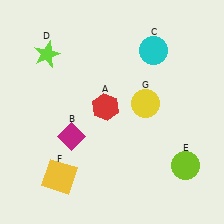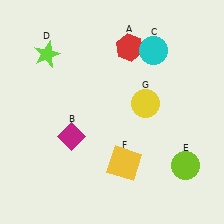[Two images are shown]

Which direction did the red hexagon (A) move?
The red hexagon (A) moved up.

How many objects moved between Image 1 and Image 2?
2 objects moved between the two images.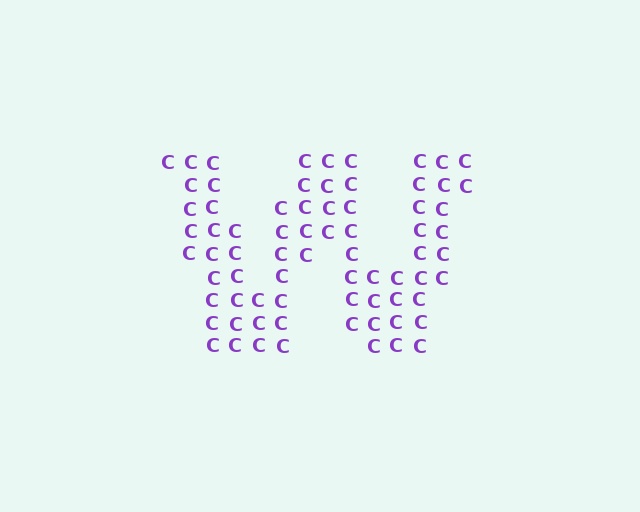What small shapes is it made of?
It is made of small letter C's.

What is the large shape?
The large shape is the letter W.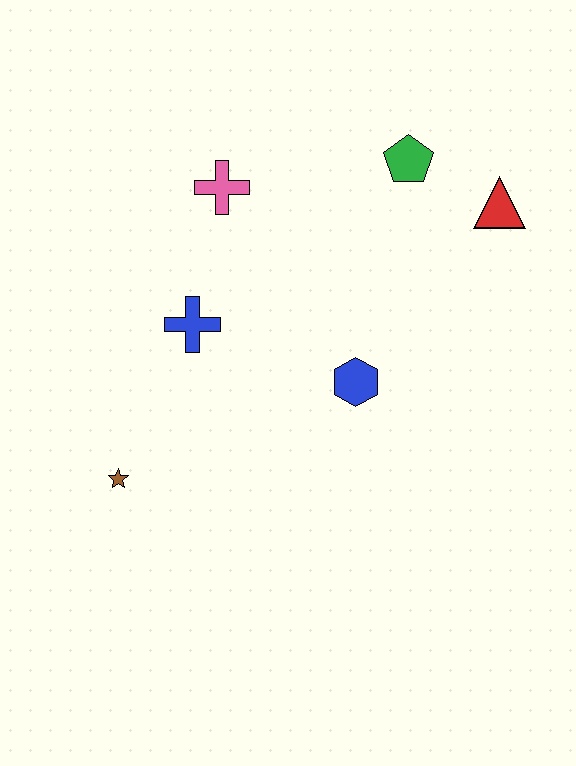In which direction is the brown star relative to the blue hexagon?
The brown star is to the left of the blue hexagon.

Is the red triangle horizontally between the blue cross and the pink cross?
No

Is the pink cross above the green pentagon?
No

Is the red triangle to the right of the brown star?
Yes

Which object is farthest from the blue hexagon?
The brown star is farthest from the blue hexagon.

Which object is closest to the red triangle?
The green pentagon is closest to the red triangle.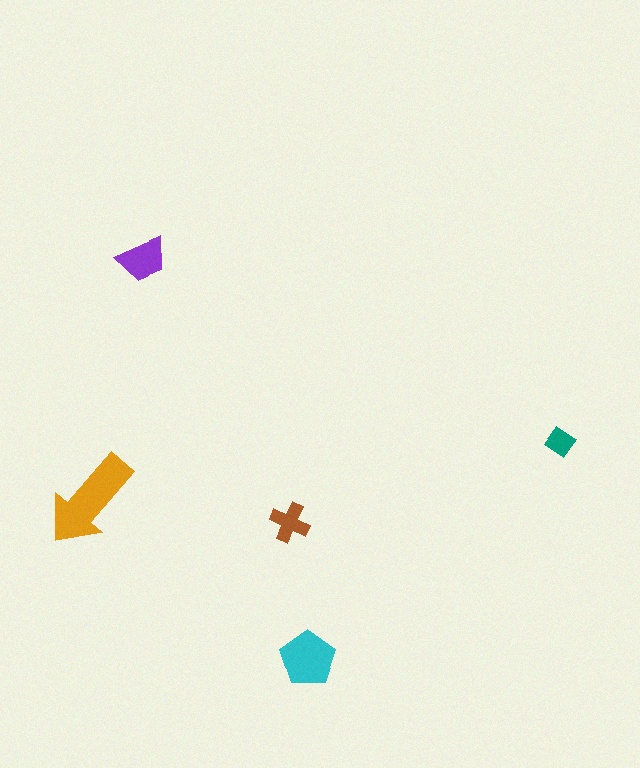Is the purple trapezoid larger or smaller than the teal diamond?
Larger.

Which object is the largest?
The orange arrow.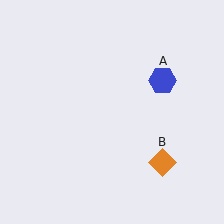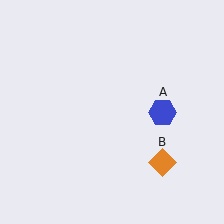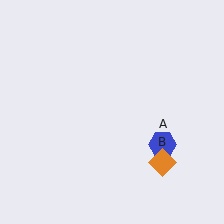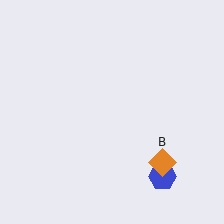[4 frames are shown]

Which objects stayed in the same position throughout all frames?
Orange diamond (object B) remained stationary.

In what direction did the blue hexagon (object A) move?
The blue hexagon (object A) moved down.